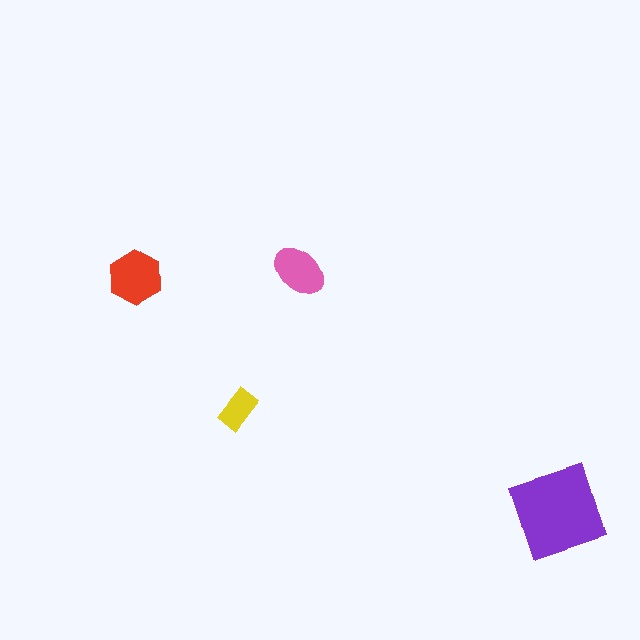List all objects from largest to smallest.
The purple diamond, the red hexagon, the pink ellipse, the yellow rectangle.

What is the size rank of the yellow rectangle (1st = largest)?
4th.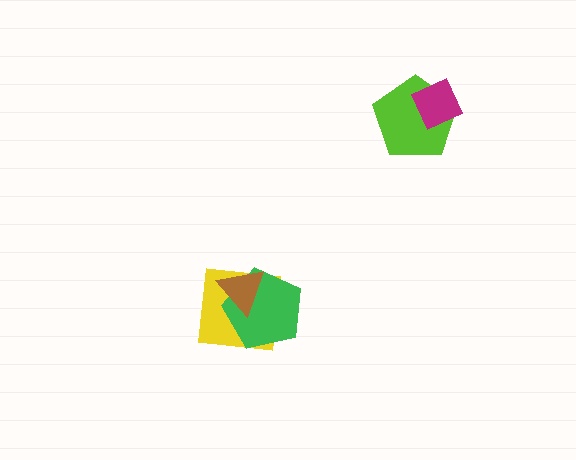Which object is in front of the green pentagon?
The brown triangle is in front of the green pentagon.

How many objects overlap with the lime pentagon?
1 object overlaps with the lime pentagon.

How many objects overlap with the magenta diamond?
1 object overlaps with the magenta diamond.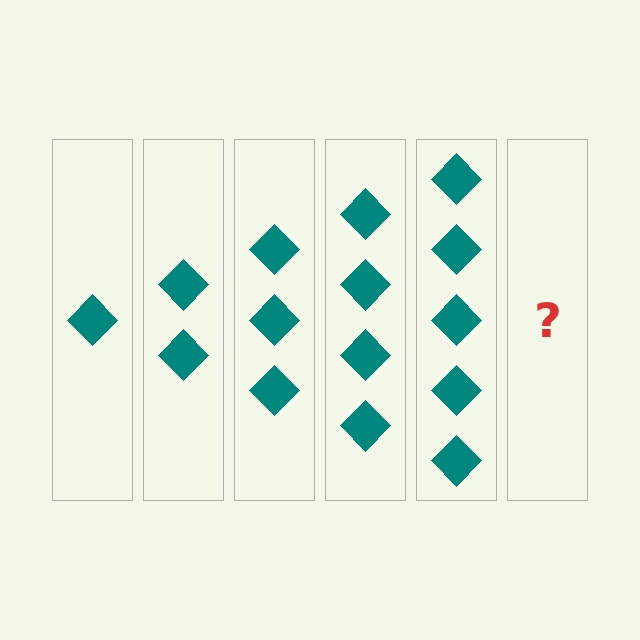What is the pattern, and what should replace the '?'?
The pattern is that each step adds one more diamond. The '?' should be 6 diamonds.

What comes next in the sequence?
The next element should be 6 diamonds.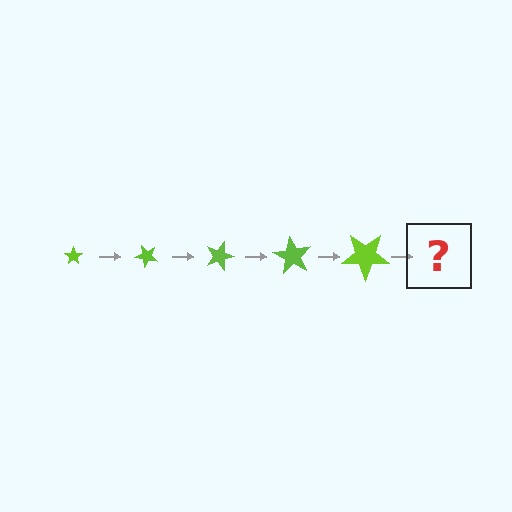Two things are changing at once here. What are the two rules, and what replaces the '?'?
The two rules are that the star grows larger each step and it rotates 45 degrees each step. The '?' should be a star, larger than the previous one and rotated 225 degrees from the start.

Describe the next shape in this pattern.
It should be a star, larger than the previous one and rotated 225 degrees from the start.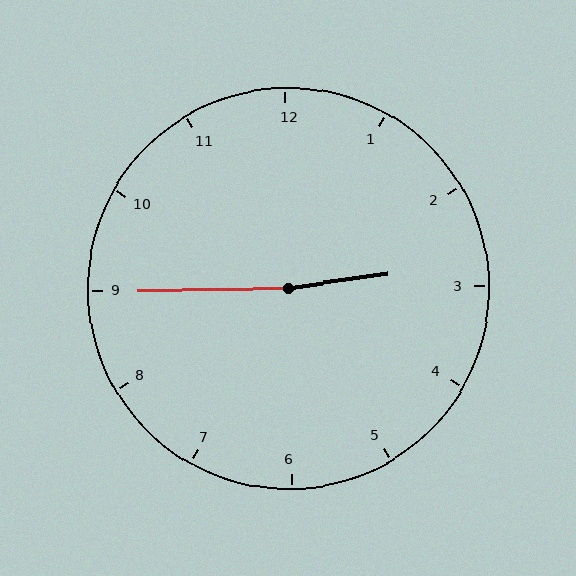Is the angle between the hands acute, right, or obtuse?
It is obtuse.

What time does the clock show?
2:45.